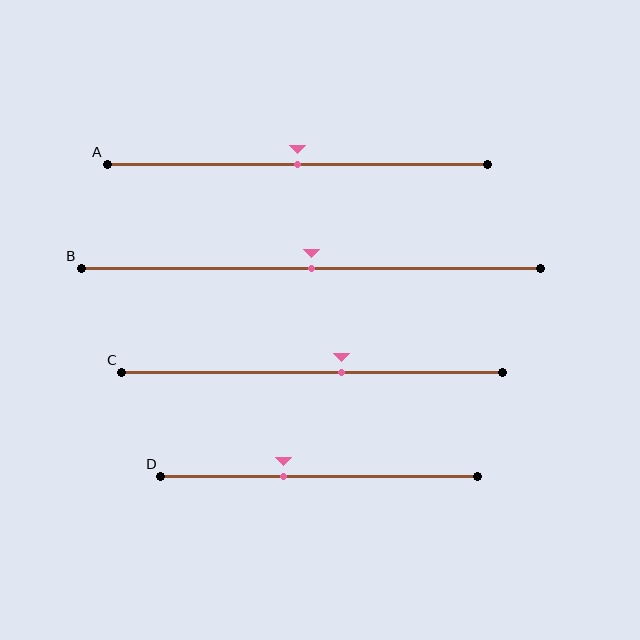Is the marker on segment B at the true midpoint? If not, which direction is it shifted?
Yes, the marker on segment B is at the true midpoint.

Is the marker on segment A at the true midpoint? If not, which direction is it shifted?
Yes, the marker on segment A is at the true midpoint.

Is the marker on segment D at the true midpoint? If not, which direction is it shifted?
No, the marker on segment D is shifted to the left by about 11% of the segment length.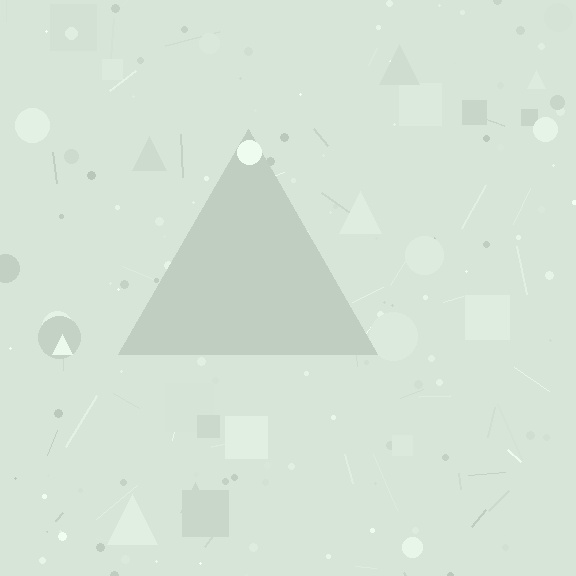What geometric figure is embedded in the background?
A triangle is embedded in the background.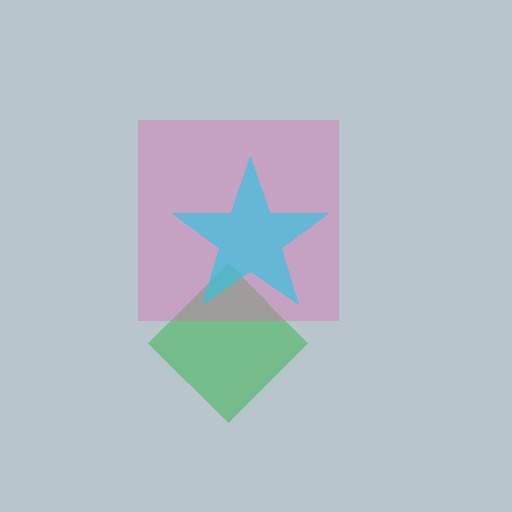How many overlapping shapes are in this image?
There are 3 overlapping shapes in the image.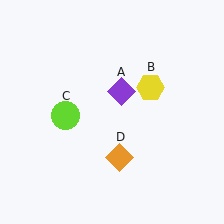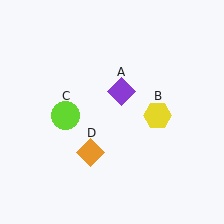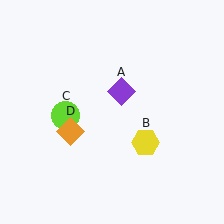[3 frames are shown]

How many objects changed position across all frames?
2 objects changed position: yellow hexagon (object B), orange diamond (object D).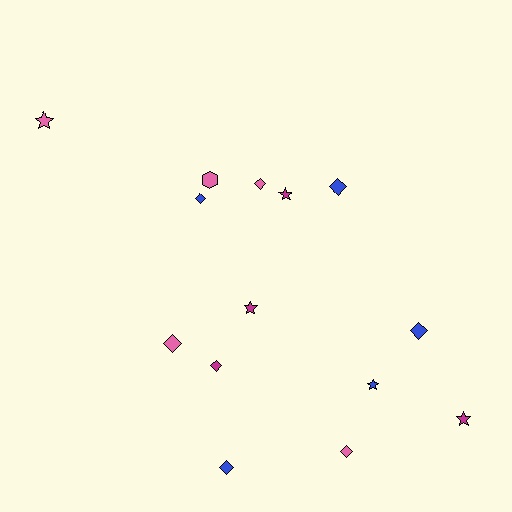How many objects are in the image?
There are 14 objects.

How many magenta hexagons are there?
There are no magenta hexagons.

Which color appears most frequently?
Blue, with 5 objects.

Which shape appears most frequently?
Diamond, with 8 objects.